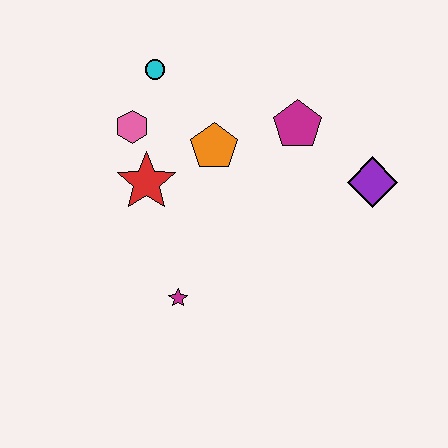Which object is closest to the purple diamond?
The magenta pentagon is closest to the purple diamond.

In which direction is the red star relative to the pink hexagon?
The red star is below the pink hexagon.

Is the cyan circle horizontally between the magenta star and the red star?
Yes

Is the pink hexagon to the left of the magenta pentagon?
Yes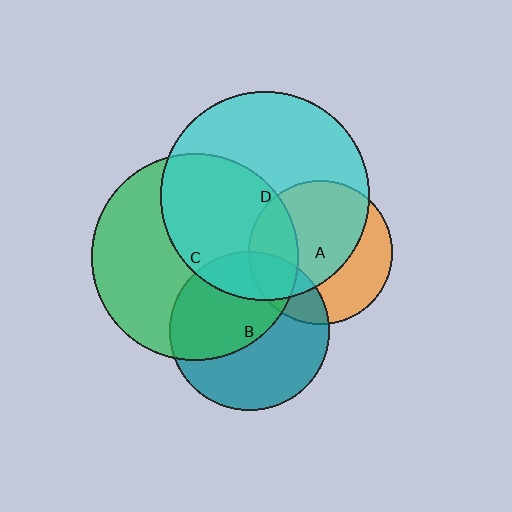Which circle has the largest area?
Circle D (cyan).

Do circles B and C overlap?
Yes.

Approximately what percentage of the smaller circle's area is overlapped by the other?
Approximately 50%.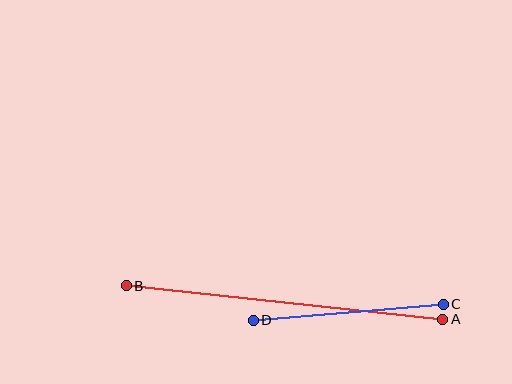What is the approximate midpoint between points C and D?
The midpoint is at approximately (348, 312) pixels.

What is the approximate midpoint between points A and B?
The midpoint is at approximately (285, 302) pixels.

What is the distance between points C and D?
The distance is approximately 191 pixels.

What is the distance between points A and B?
The distance is approximately 318 pixels.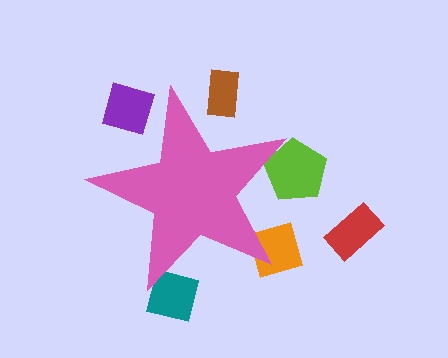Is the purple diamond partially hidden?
Yes, the purple diamond is partially hidden behind the pink star.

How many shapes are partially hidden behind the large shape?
5 shapes are partially hidden.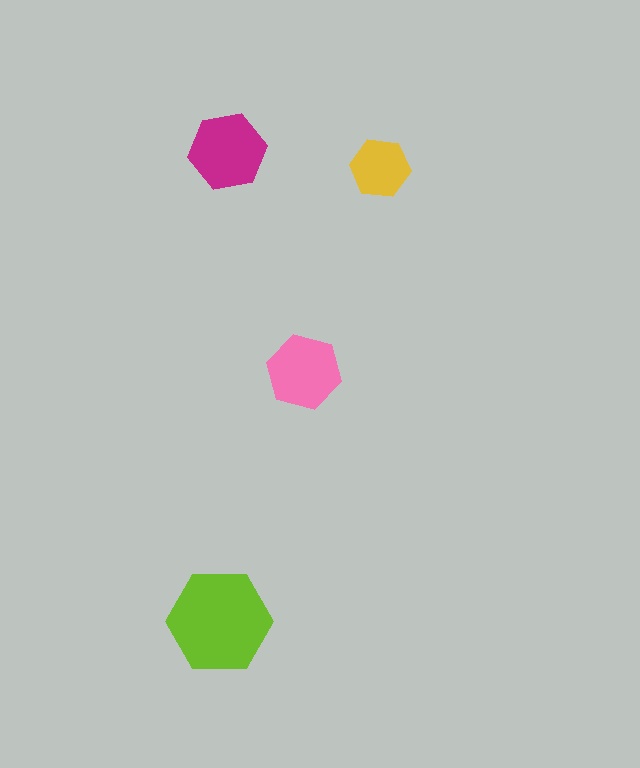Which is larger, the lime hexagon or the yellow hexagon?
The lime one.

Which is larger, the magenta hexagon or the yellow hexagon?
The magenta one.